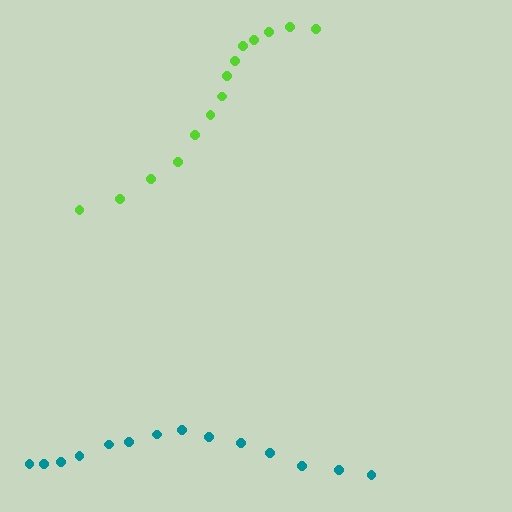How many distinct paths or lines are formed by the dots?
There are 2 distinct paths.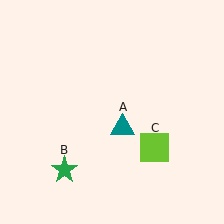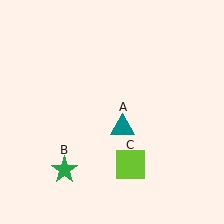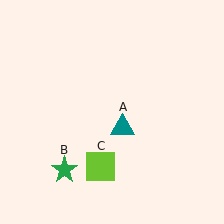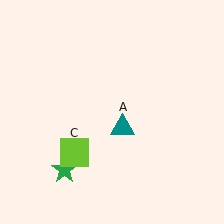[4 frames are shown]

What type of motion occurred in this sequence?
The lime square (object C) rotated clockwise around the center of the scene.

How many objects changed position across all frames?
1 object changed position: lime square (object C).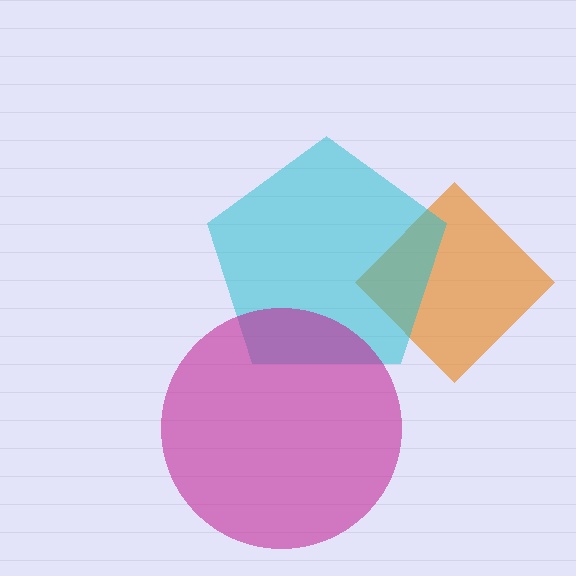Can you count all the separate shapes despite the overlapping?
Yes, there are 3 separate shapes.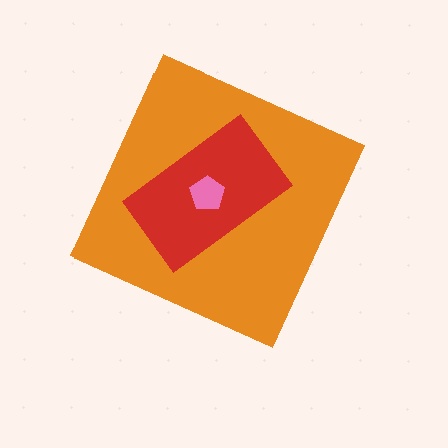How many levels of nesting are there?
3.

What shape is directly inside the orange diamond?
The red rectangle.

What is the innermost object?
The pink pentagon.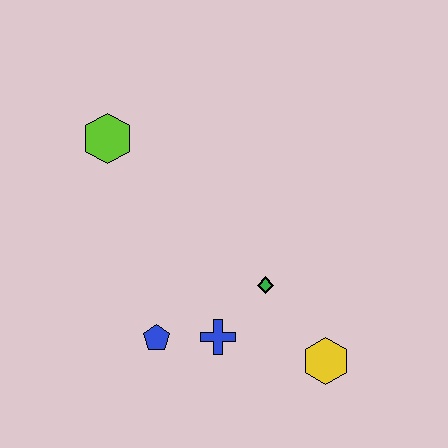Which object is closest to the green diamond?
The blue cross is closest to the green diamond.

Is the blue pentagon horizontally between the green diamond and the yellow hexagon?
No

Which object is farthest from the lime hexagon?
The yellow hexagon is farthest from the lime hexagon.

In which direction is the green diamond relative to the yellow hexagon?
The green diamond is above the yellow hexagon.